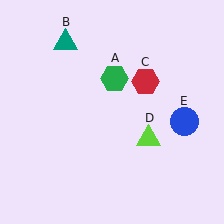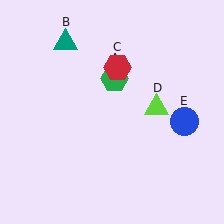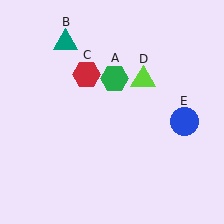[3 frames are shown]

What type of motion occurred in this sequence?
The red hexagon (object C), lime triangle (object D) rotated counterclockwise around the center of the scene.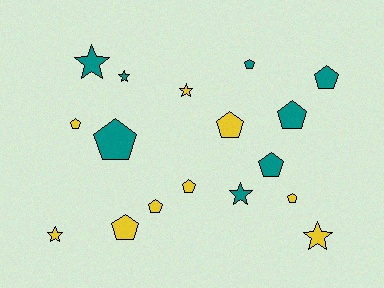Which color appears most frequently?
Yellow, with 9 objects.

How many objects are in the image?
There are 17 objects.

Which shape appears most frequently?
Pentagon, with 11 objects.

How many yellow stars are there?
There are 3 yellow stars.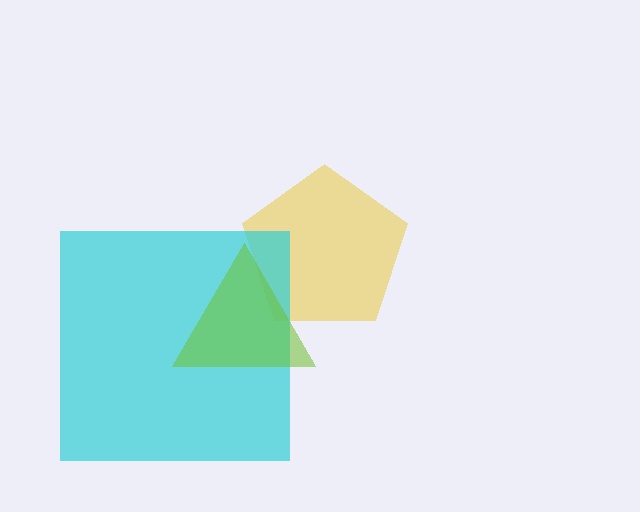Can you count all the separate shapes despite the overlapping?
Yes, there are 3 separate shapes.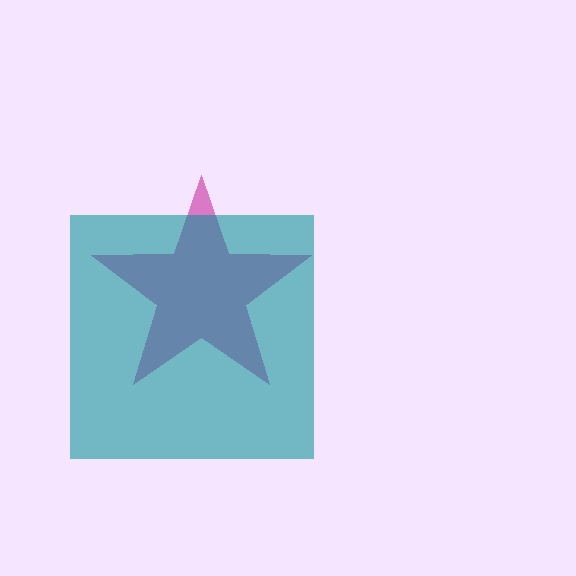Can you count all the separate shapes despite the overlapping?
Yes, there are 2 separate shapes.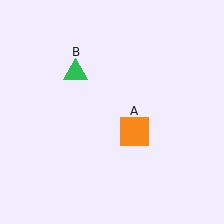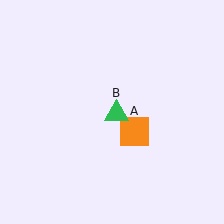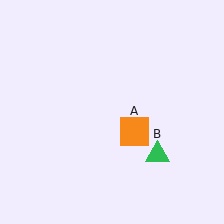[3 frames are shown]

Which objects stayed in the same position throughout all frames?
Orange square (object A) remained stationary.